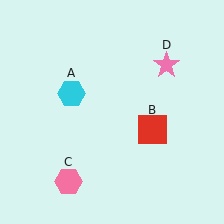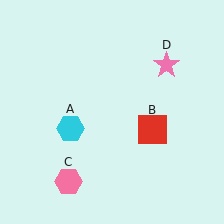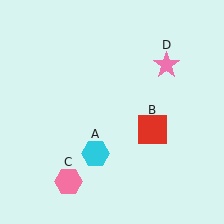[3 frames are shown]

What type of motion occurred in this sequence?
The cyan hexagon (object A) rotated counterclockwise around the center of the scene.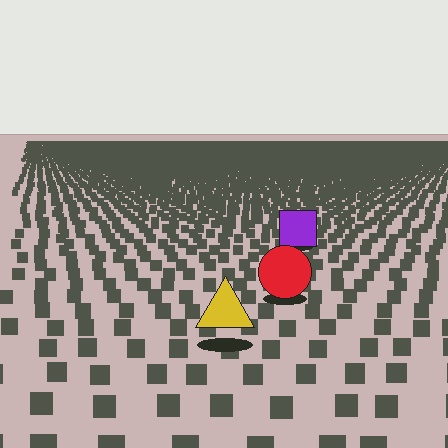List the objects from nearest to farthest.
From nearest to farthest: the yellow triangle, the red circle, the purple square.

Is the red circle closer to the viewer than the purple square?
Yes. The red circle is closer — you can tell from the texture gradient: the ground texture is coarser near it.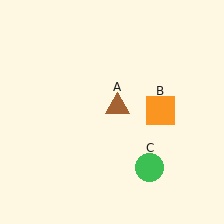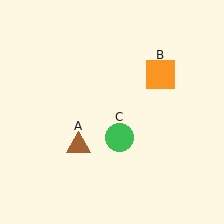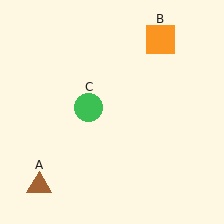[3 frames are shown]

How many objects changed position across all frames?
3 objects changed position: brown triangle (object A), orange square (object B), green circle (object C).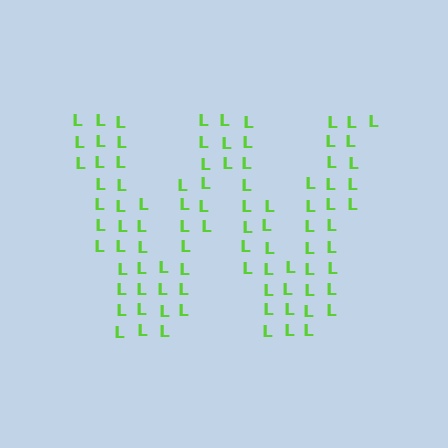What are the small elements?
The small elements are letter L's.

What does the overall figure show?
The overall figure shows the letter W.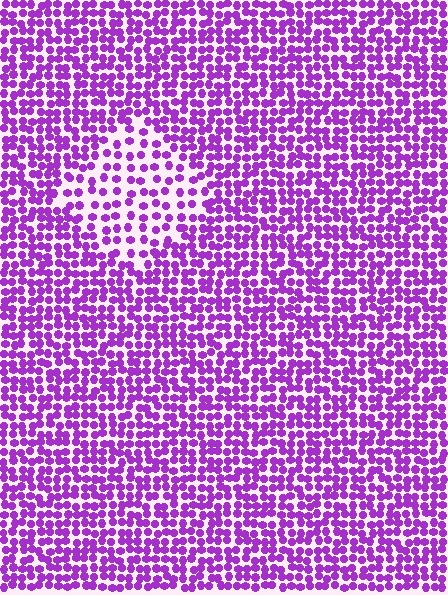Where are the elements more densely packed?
The elements are more densely packed outside the diamond boundary.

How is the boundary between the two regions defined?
The boundary is defined by a change in element density (approximately 1.9x ratio). All elements are the same color, size, and shape.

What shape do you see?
I see a diamond.